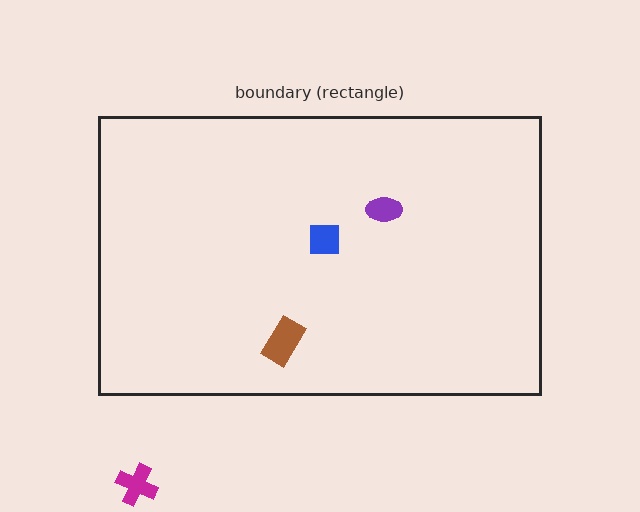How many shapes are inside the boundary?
3 inside, 1 outside.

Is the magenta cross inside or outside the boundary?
Outside.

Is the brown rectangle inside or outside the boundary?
Inside.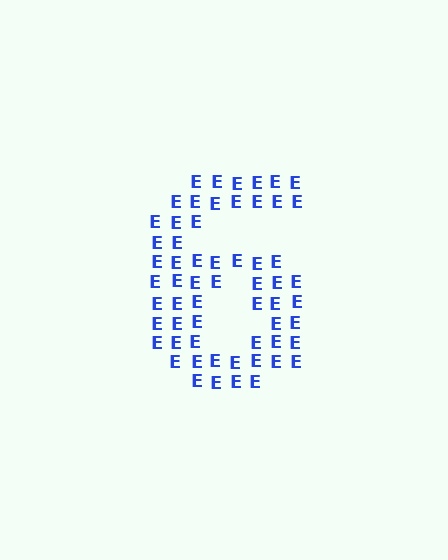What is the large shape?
The large shape is the digit 6.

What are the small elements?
The small elements are letter E's.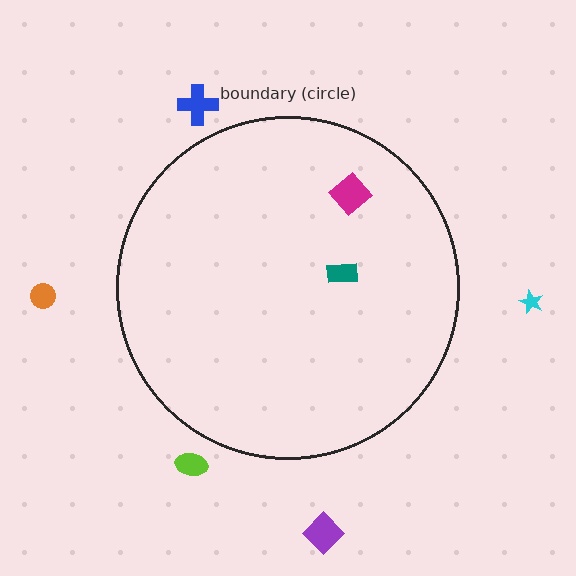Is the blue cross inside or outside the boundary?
Outside.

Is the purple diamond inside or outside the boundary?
Outside.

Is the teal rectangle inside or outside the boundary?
Inside.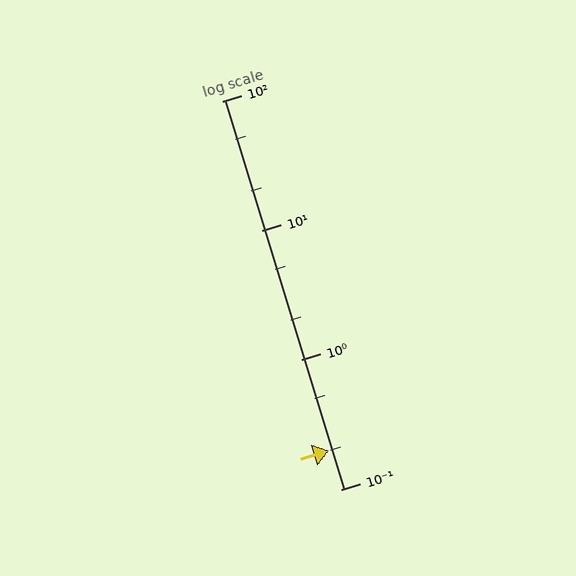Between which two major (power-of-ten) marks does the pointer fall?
The pointer is between 0.1 and 1.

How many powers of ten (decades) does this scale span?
The scale spans 3 decades, from 0.1 to 100.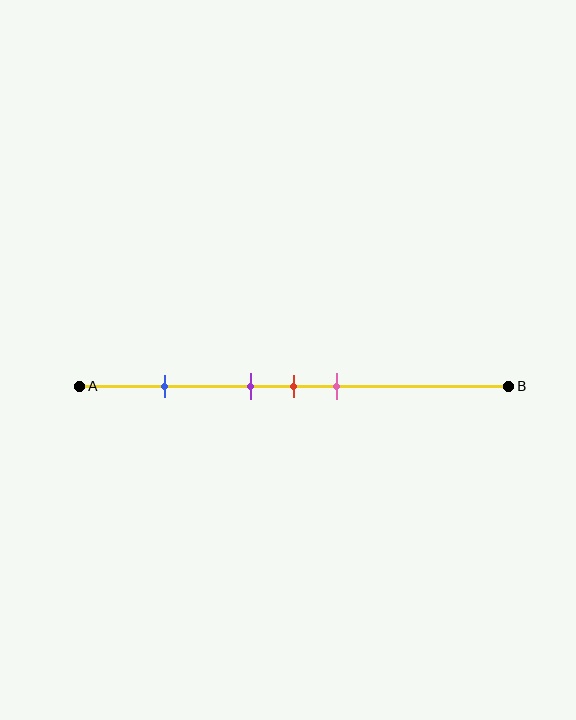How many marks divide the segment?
There are 4 marks dividing the segment.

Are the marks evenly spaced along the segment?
No, the marks are not evenly spaced.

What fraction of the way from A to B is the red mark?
The red mark is approximately 50% (0.5) of the way from A to B.